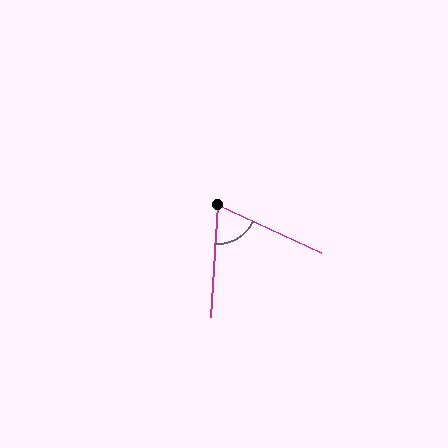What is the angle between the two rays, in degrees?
Approximately 69 degrees.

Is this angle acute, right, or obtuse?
It is acute.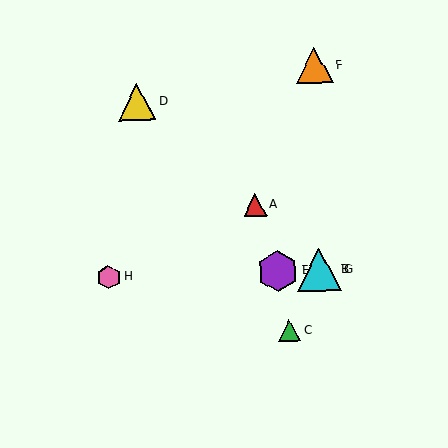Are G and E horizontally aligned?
Yes, both are at y≈270.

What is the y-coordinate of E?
Object E is at y≈271.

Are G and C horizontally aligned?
No, G is at y≈270 and C is at y≈330.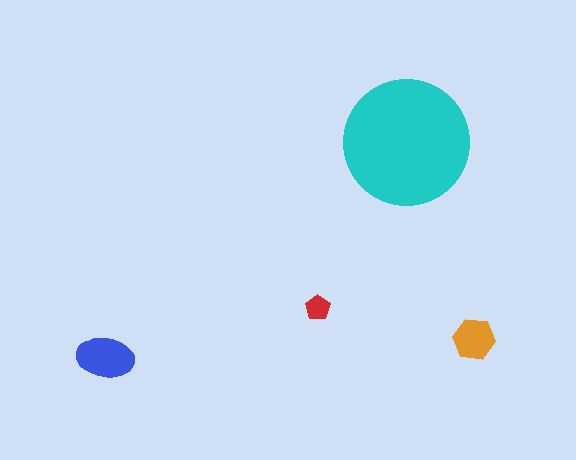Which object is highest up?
The cyan circle is topmost.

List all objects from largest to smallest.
The cyan circle, the blue ellipse, the orange hexagon, the red pentagon.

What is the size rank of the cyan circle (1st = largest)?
1st.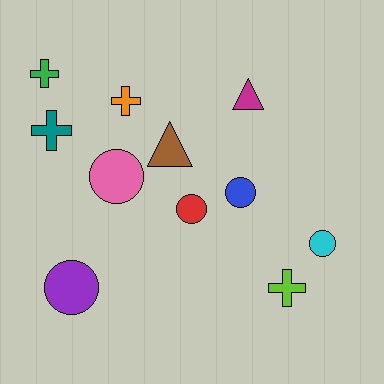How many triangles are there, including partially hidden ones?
There are 2 triangles.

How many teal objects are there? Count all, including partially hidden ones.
There is 1 teal object.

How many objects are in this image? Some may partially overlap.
There are 11 objects.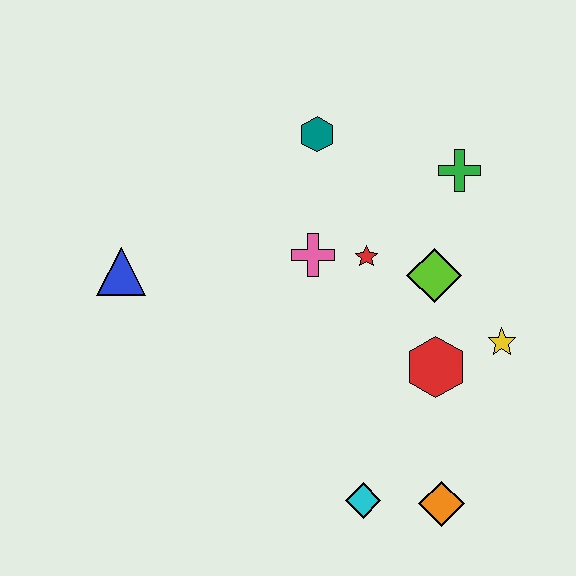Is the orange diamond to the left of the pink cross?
No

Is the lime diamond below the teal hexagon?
Yes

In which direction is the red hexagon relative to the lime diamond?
The red hexagon is below the lime diamond.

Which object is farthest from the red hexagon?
The blue triangle is farthest from the red hexagon.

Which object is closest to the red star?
The pink cross is closest to the red star.